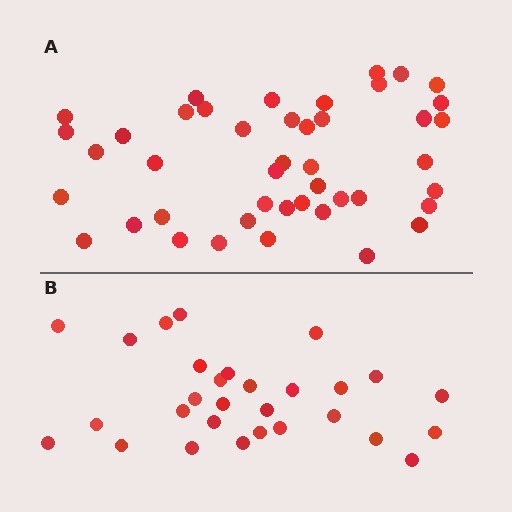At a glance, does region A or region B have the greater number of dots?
Region A (the top region) has more dots.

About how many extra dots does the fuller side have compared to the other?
Region A has approximately 15 more dots than region B.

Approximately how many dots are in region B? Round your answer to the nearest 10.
About 30 dots. (The exact count is 29, which rounds to 30.)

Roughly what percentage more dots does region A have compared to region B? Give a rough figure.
About 50% more.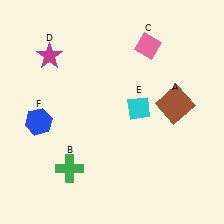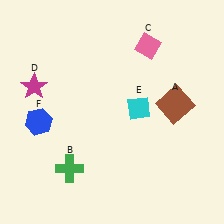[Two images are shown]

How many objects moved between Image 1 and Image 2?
1 object moved between the two images.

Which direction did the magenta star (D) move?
The magenta star (D) moved down.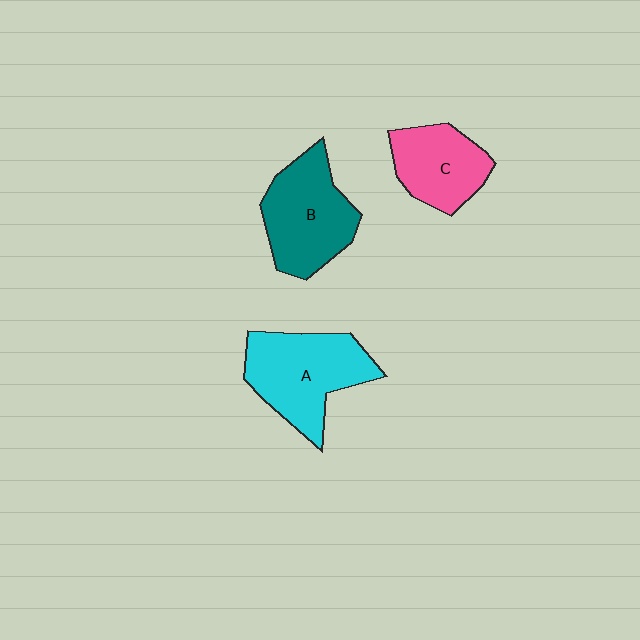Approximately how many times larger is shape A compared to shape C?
Approximately 1.4 times.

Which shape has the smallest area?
Shape C (pink).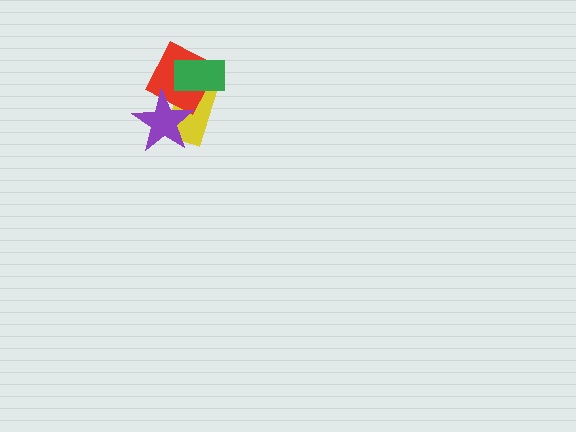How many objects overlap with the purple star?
2 objects overlap with the purple star.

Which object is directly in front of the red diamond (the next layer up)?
The purple star is directly in front of the red diamond.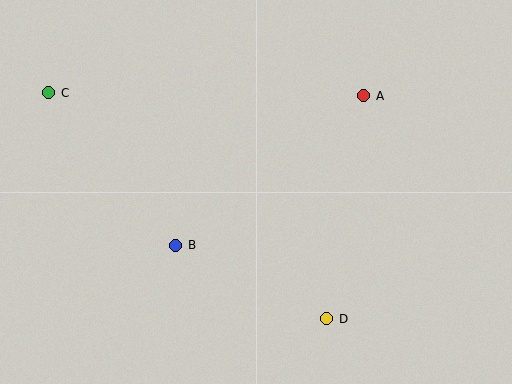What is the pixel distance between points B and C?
The distance between B and C is 199 pixels.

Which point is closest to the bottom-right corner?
Point D is closest to the bottom-right corner.